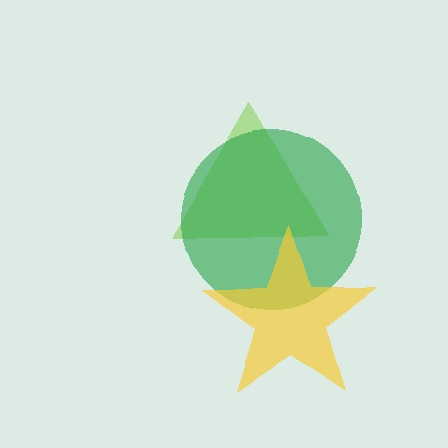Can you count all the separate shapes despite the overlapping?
Yes, there are 3 separate shapes.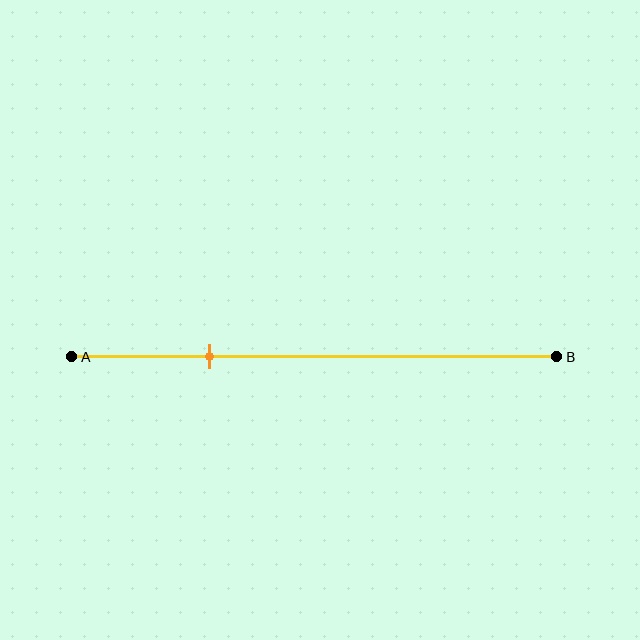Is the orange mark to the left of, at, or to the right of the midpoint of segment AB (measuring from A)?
The orange mark is to the left of the midpoint of segment AB.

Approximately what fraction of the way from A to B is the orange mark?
The orange mark is approximately 30% of the way from A to B.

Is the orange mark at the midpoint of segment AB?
No, the mark is at about 30% from A, not at the 50% midpoint.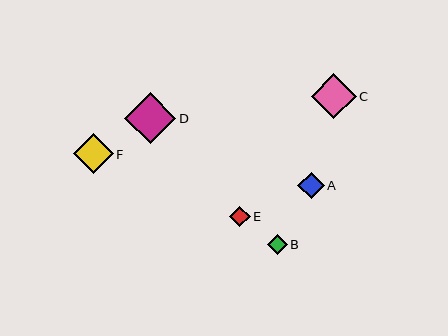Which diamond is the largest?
Diamond D is the largest with a size of approximately 51 pixels.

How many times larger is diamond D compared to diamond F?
Diamond D is approximately 1.3 times the size of diamond F.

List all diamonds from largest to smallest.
From largest to smallest: D, C, F, A, E, B.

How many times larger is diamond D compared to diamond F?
Diamond D is approximately 1.3 times the size of diamond F.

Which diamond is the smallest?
Diamond B is the smallest with a size of approximately 20 pixels.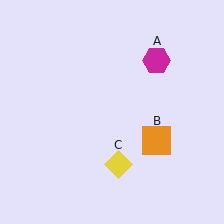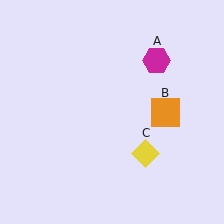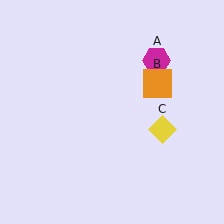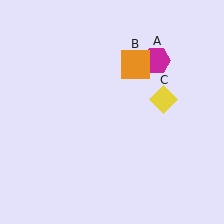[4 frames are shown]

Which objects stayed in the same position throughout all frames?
Magenta hexagon (object A) remained stationary.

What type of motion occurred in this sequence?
The orange square (object B), yellow diamond (object C) rotated counterclockwise around the center of the scene.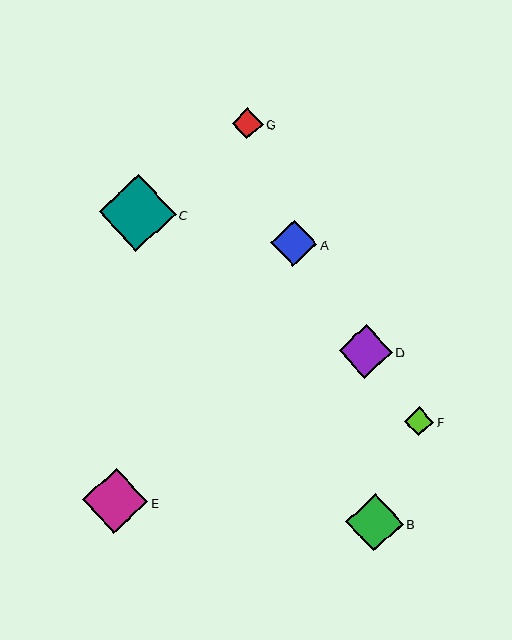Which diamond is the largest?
Diamond C is the largest with a size of approximately 77 pixels.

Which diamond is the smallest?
Diamond F is the smallest with a size of approximately 29 pixels.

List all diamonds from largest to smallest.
From largest to smallest: C, E, B, D, A, G, F.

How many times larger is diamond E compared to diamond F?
Diamond E is approximately 2.2 times the size of diamond F.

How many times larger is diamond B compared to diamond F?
Diamond B is approximately 2.0 times the size of diamond F.